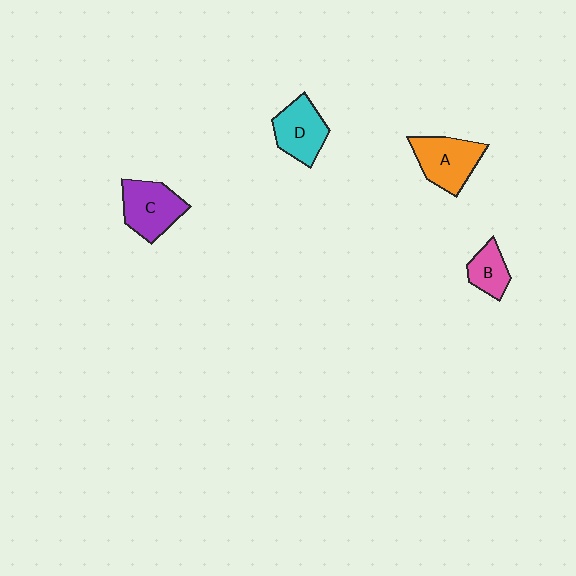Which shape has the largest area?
Shape A (orange).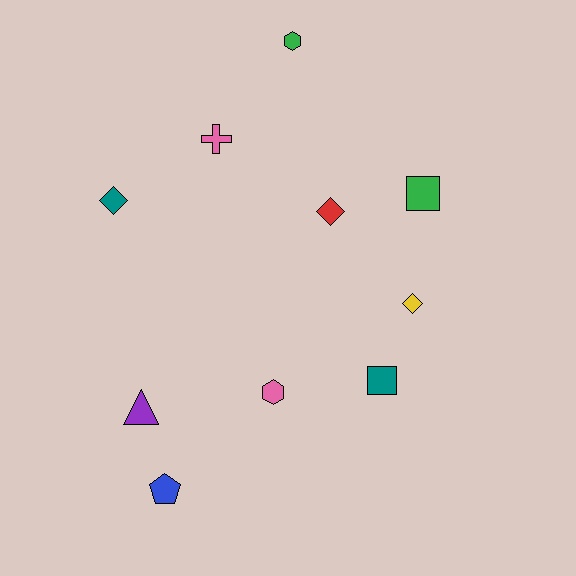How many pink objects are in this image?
There are 2 pink objects.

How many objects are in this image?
There are 10 objects.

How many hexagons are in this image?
There are 2 hexagons.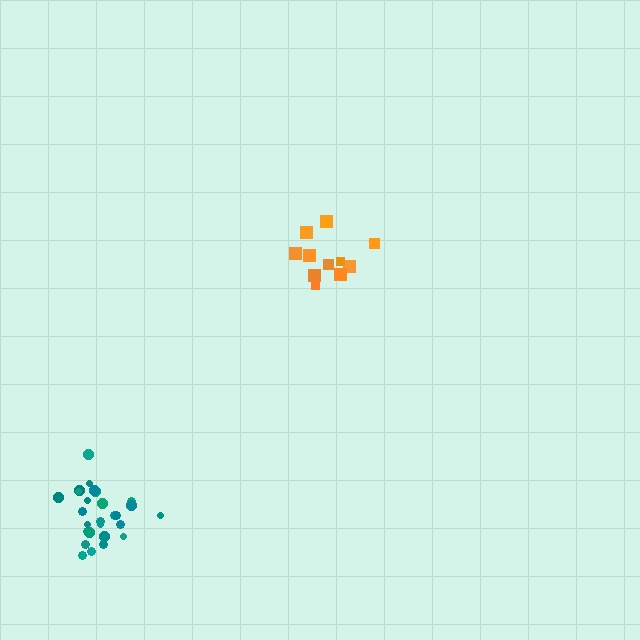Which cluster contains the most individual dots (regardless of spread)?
Teal (27).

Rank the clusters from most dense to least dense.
teal, orange.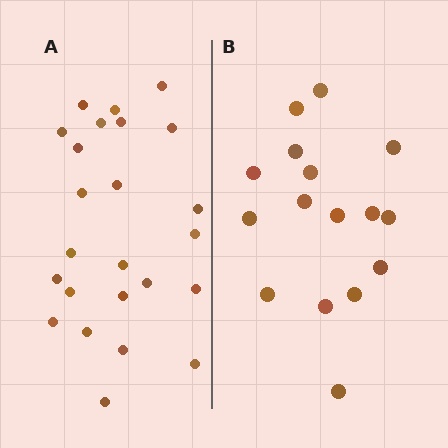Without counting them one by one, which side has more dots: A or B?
Region A (the left region) has more dots.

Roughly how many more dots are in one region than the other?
Region A has roughly 8 or so more dots than region B.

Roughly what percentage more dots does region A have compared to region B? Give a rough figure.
About 50% more.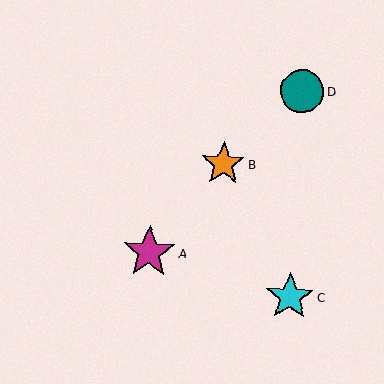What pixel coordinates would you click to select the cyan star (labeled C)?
Click at (290, 297) to select the cyan star C.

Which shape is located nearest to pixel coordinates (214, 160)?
The orange star (labeled B) at (223, 164) is nearest to that location.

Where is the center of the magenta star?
The center of the magenta star is at (149, 252).